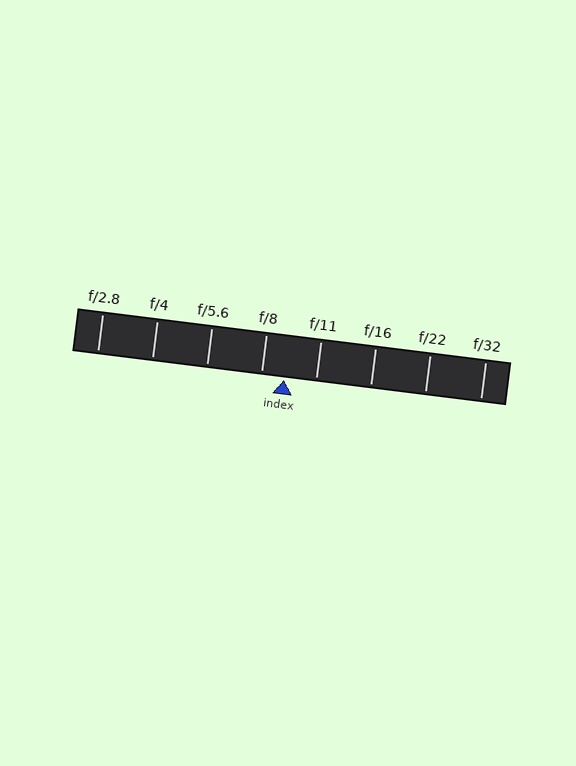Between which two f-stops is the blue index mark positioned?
The index mark is between f/8 and f/11.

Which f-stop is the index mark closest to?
The index mark is closest to f/8.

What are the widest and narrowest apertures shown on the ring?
The widest aperture shown is f/2.8 and the narrowest is f/32.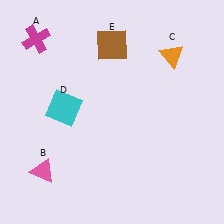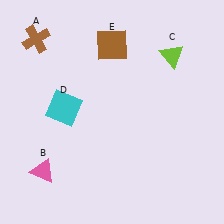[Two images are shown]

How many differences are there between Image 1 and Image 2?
There are 2 differences between the two images.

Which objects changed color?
A changed from magenta to brown. C changed from orange to lime.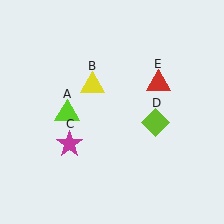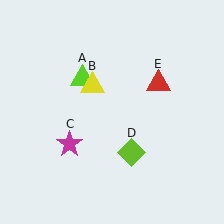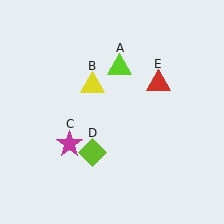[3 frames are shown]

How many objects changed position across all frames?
2 objects changed position: lime triangle (object A), lime diamond (object D).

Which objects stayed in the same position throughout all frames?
Yellow triangle (object B) and magenta star (object C) and red triangle (object E) remained stationary.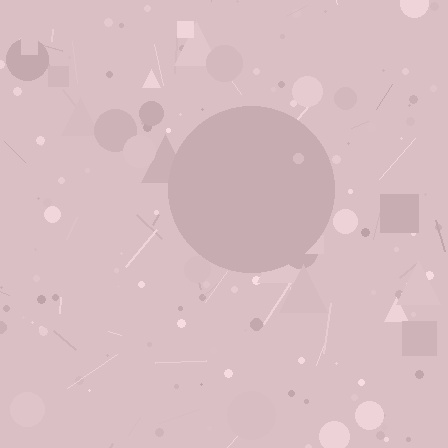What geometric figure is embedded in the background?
A circle is embedded in the background.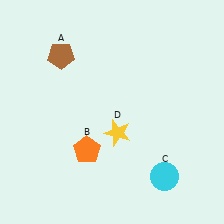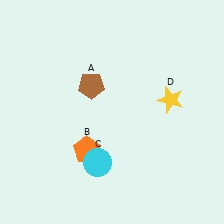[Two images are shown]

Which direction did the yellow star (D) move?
The yellow star (D) moved right.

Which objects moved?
The objects that moved are: the brown pentagon (A), the cyan circle (C), the yellow star (D).